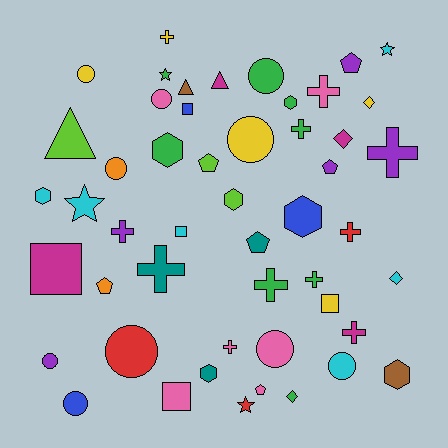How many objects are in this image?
There are 50 objects.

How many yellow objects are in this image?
There are 5 yellow objects.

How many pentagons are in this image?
There are 6 pentagons.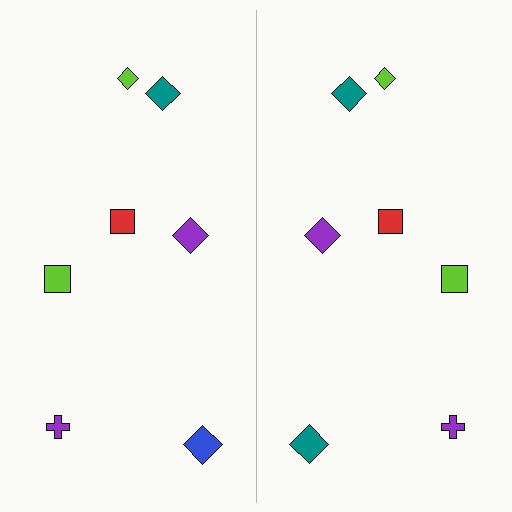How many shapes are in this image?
There are 14 shapes in this image.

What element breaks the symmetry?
The teal diamond on the right side breaks the symmetry — its mirror counterpart is blue.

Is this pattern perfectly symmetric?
No, the pattern is not perfectly symmetric. The teal diamond on the right side breaks the symmetry — its mirror counterpart is blue.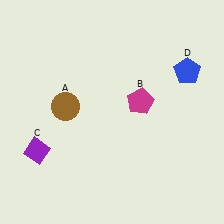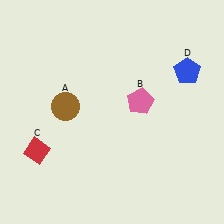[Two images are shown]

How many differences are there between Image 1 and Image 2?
There are 2 differences between the two images.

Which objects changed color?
B changed from magenta to pink. C changed from purple to red.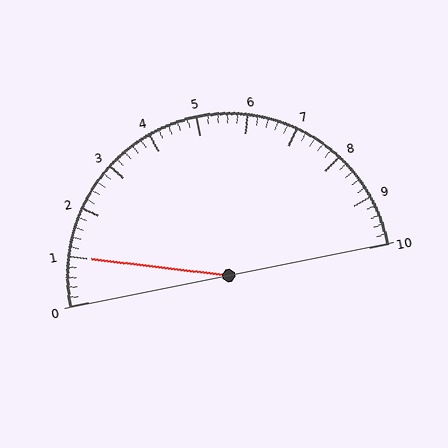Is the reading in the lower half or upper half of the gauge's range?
The reading is in the lower half of the range (0 to 10).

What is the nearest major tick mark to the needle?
The nearest major tick mark is 1.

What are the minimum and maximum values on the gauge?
The gauge ranges from 0 to 10.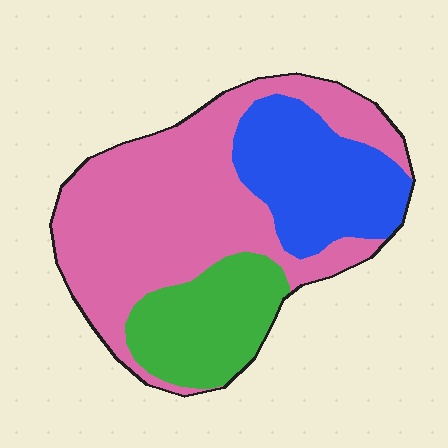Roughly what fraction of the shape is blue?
Blue takes up about one quarter (1/4) of the shape.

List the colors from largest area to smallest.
From largest to smallest: pink, blue, green.